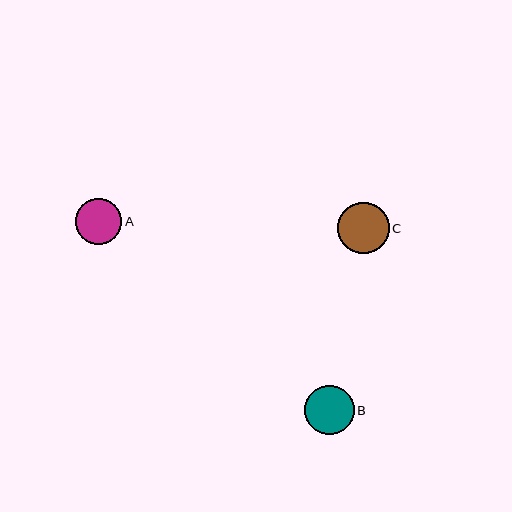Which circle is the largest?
Circle C is the largest with a size of approximately 51 pixels.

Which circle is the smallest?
Circle A is the smallest with a size of approximately 46 pixels.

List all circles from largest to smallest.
From largest to smallest: C, B, A.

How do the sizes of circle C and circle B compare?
Circle C and circle B are approximately the same size.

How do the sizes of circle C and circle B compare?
Circle C and circle B are approximately the same size.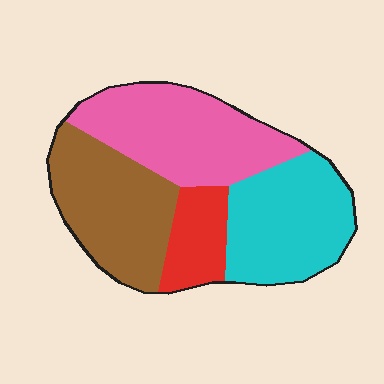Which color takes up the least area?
Red, at roughly 10%.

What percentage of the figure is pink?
Pink covers roughly 30% of the figure.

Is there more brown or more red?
Brown.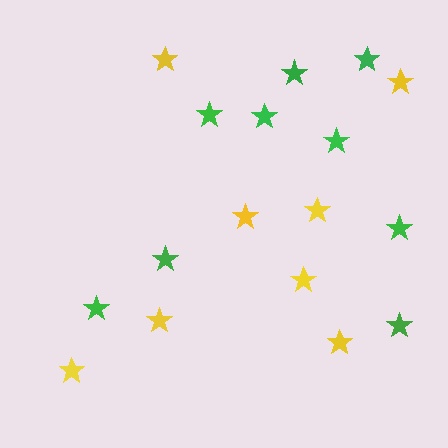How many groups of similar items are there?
There are 2 groups: one group of yellow stars (8) and one group of green stars (9).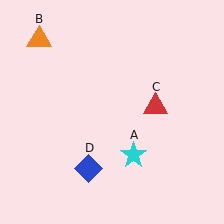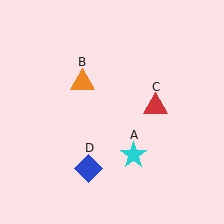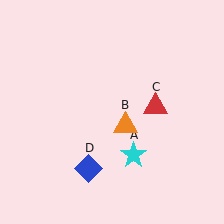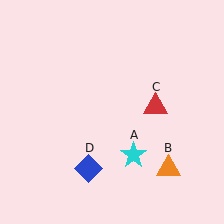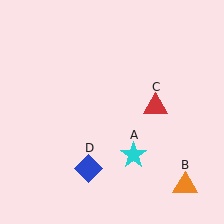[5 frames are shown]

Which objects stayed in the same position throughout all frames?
Cyan star (object A) and red triangle (object C) and blue diamond (object D) remained stationary.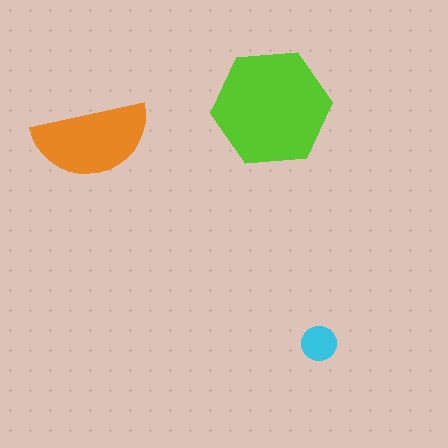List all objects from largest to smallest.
The lime hexagon, the orange semicircle, the cyan circle.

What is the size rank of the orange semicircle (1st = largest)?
2nd.